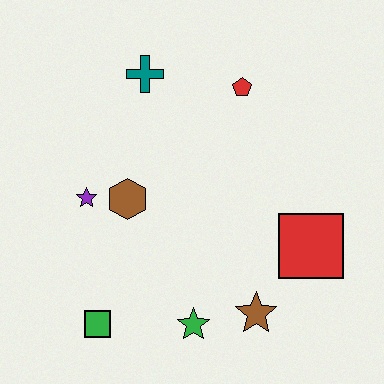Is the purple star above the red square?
Yes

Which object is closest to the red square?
The brown star is closest to the red square.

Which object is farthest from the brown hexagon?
The red square is farthest from the brown hexagon.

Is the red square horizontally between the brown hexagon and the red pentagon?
No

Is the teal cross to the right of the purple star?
Yes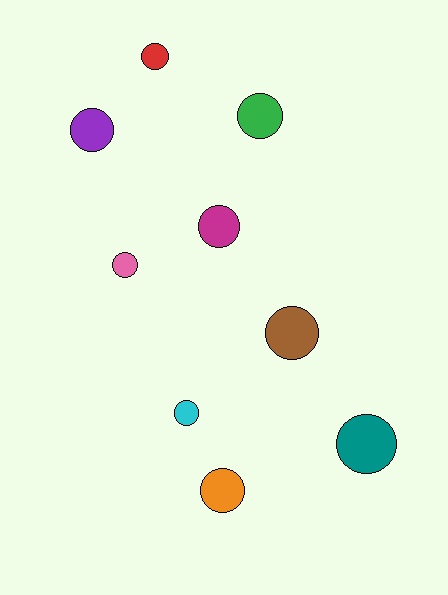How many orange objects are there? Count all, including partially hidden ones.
There is 1 orange object.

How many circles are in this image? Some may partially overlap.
There are 9 circles.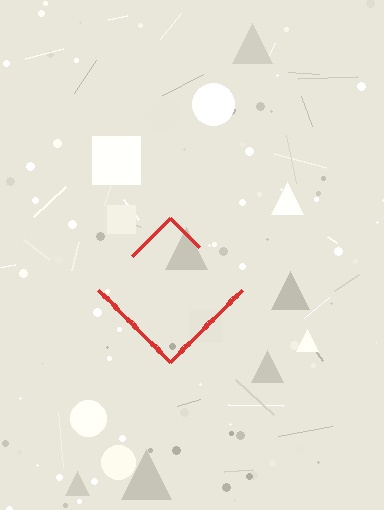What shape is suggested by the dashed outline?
The dashed outline suggests a diamond.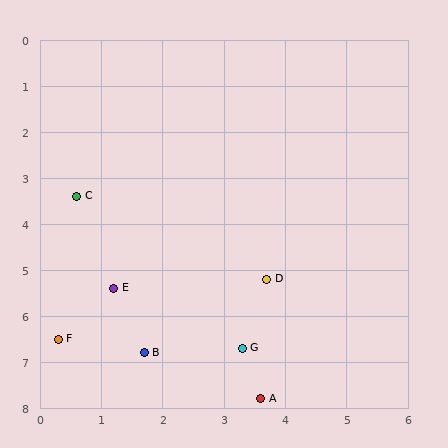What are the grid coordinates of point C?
Point C is at approximately (0.6, 3.4).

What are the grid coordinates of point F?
Point F is at approximately (0.3, 6.5).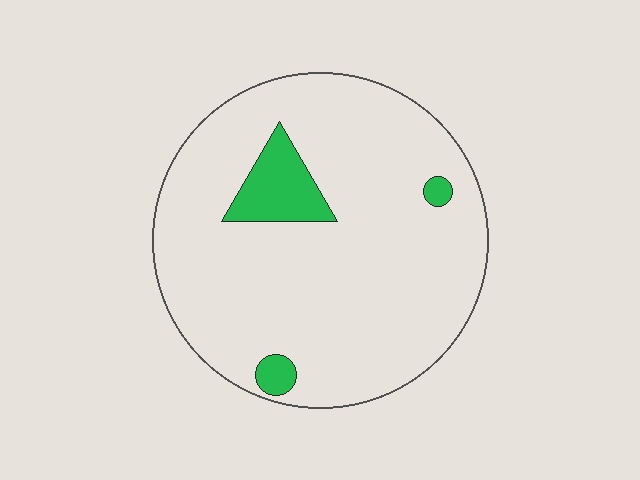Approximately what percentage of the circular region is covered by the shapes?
Approximately 10%.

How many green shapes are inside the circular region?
3.